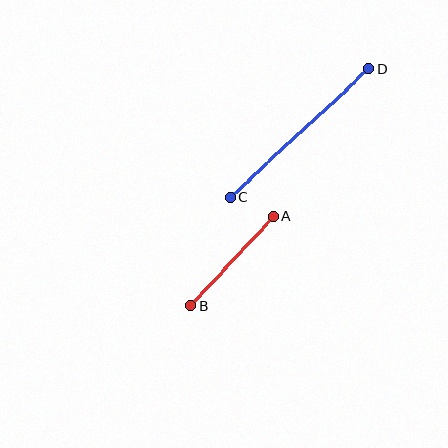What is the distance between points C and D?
The distance is approximately 189 pixels.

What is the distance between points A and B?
The distance is approximately 122 pixels.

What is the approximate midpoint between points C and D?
The midpoint is at approximately (299, 133) pixels.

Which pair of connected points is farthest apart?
Points C and D are farthest apart.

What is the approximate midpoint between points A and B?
The midpoint is at approximately (232, 261) pixels.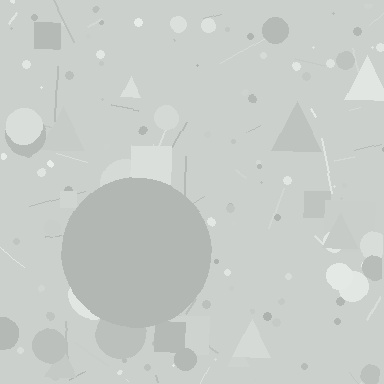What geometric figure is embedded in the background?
A circle is embedded in the background.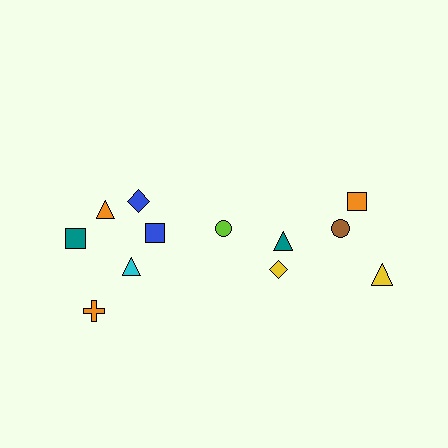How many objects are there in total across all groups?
There are 12 objects.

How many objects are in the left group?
There are 7 objects.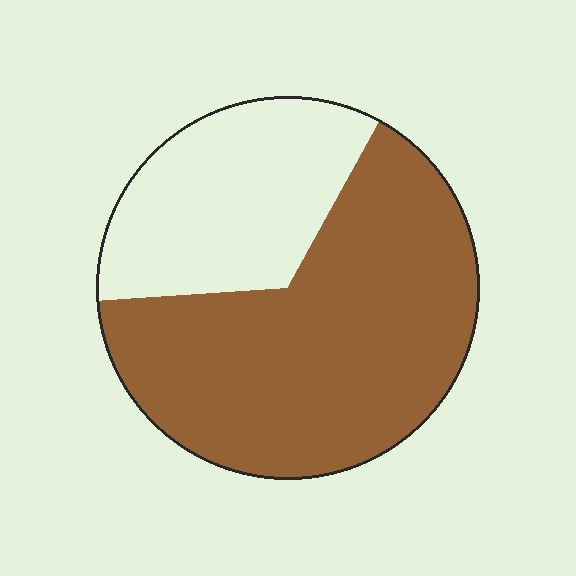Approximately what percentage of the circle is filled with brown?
Approximately 65%.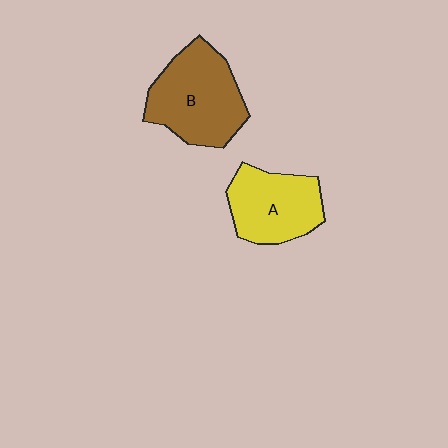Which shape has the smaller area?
Shape A (yellow).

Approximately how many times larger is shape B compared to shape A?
Approximately 1.2 times.